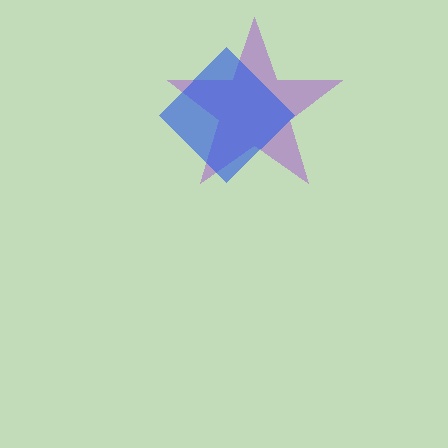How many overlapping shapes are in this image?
There are 2 overlapping shapes in the image.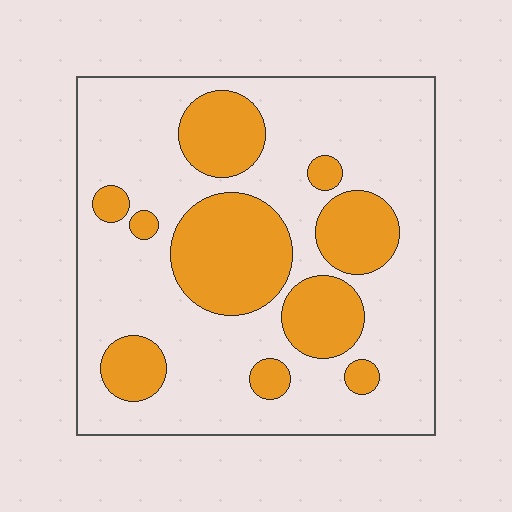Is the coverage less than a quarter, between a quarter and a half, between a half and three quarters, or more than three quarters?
Between a quarter and a half.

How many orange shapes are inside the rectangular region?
10.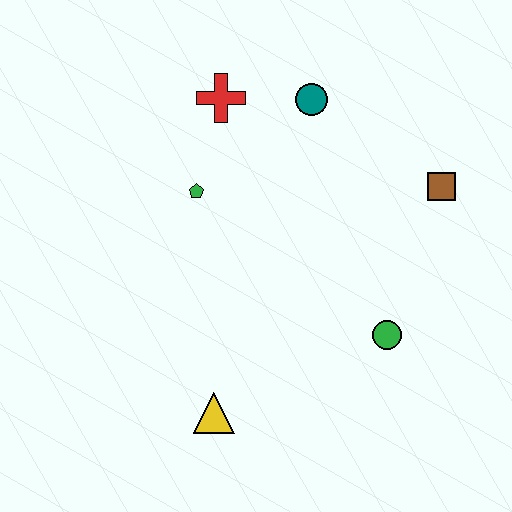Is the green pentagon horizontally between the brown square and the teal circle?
No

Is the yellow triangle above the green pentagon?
No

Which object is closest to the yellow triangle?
The green circle is closest to the yellow triangle.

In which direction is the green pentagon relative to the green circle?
The green pentagon is to the left of the green circle.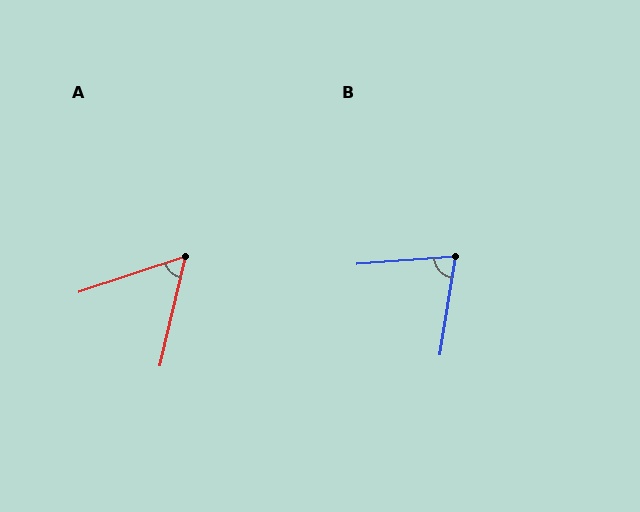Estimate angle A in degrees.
Approximately 59 degrees.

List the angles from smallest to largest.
A (59°), B (77°).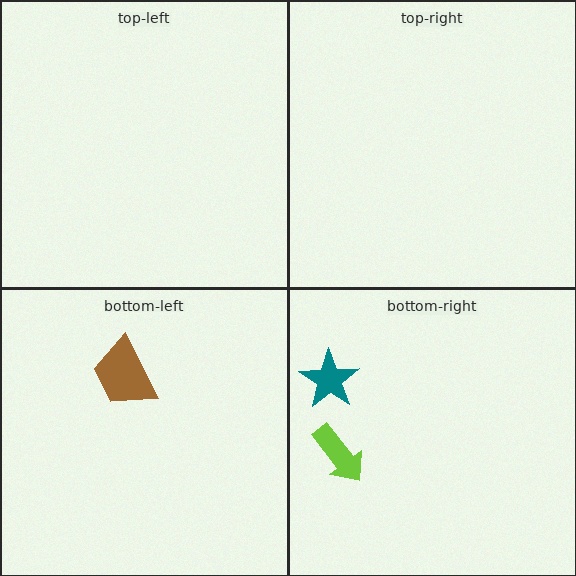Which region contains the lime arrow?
The bottom-right region.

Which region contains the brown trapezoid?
The bottom-left region.